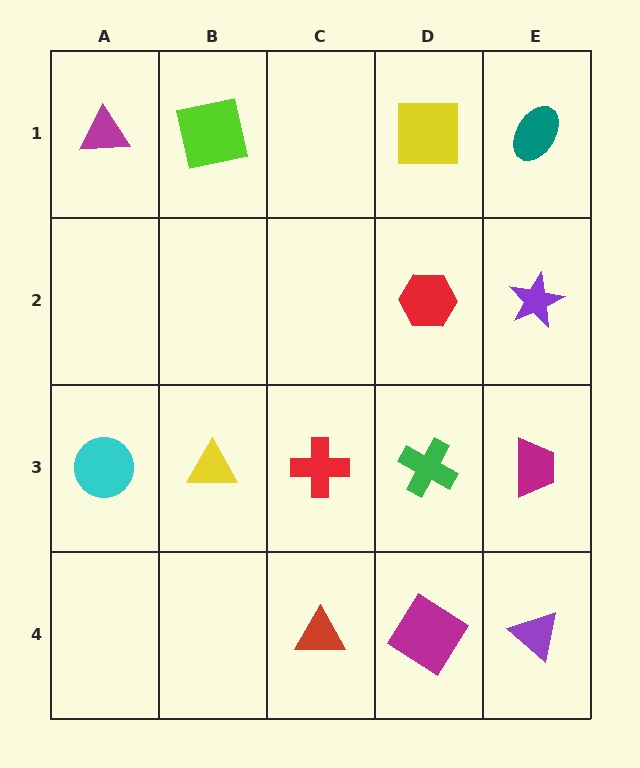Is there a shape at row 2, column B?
No, that cell is empty.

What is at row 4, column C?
A red triangle.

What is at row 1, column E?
A teal ellipse.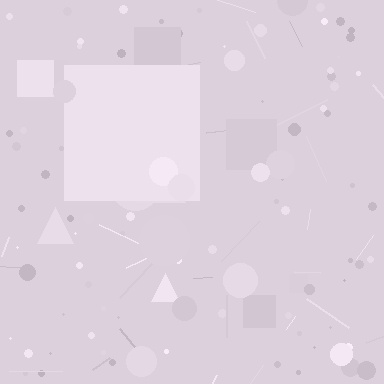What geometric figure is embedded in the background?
A square is embedded in the background.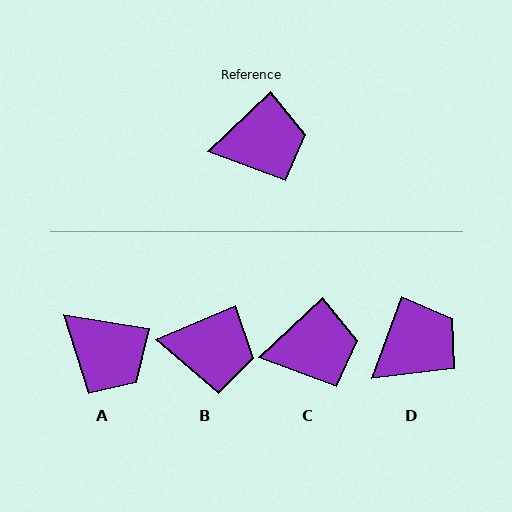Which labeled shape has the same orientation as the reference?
C.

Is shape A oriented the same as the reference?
No, it is off by about 52 degrees.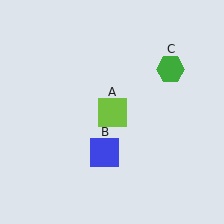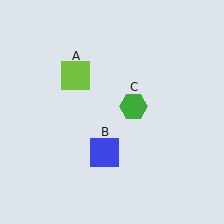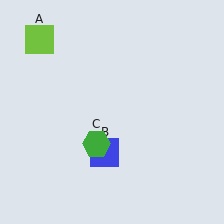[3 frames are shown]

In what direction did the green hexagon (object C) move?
The green hexagon (object C) moved down and to the left.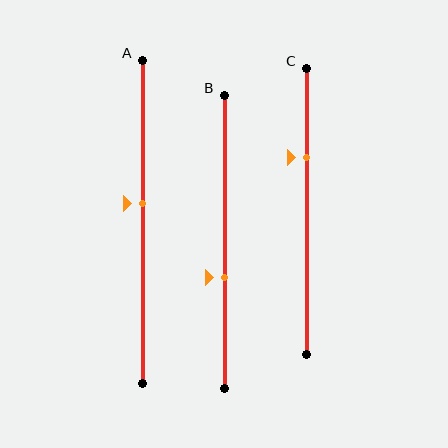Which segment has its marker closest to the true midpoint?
Segment A has its marker closest to the true midpoint.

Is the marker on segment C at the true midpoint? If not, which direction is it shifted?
No, the marker on segment C is shifted upward by about 19% of the segment length.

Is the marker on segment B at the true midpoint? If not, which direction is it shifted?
No, the marker on segment B is shifted downward by about 12% of the segment length.